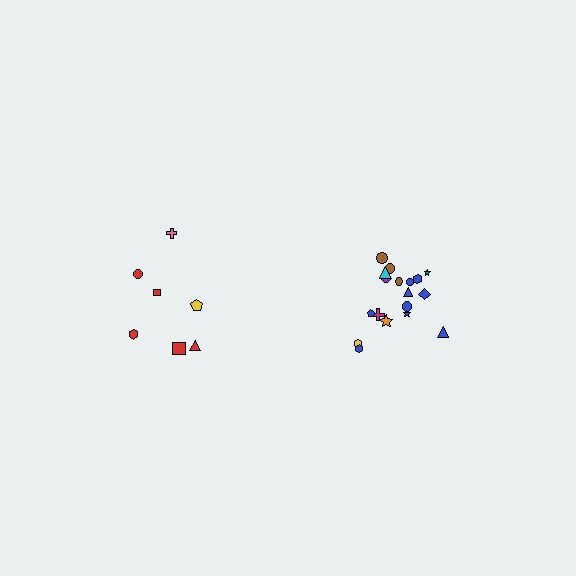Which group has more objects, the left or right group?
The right group.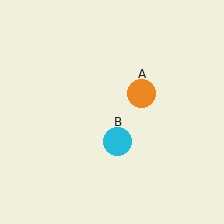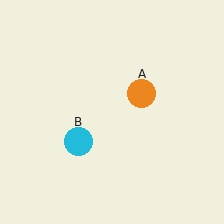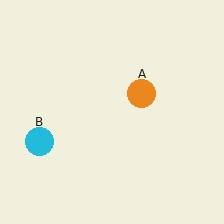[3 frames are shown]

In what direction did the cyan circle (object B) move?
The cyan circle (object B) moved left.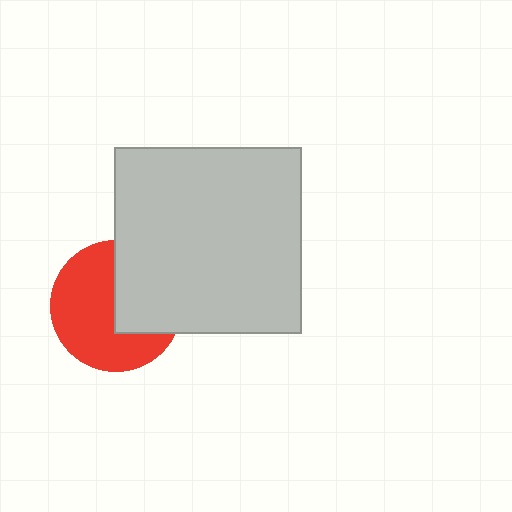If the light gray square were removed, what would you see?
You would see the complete red circle.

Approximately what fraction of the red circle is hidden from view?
Roughly 40% of the red circle is hidden behind the light gray square.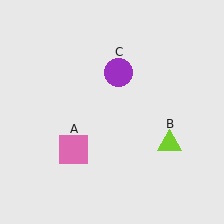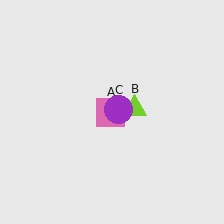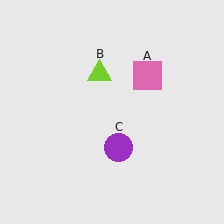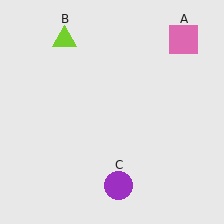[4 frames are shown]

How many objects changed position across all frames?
3 objects changed position: pink square (object A), lime triangle (object B), purple circle (object C).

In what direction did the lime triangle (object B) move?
The lime triangle (object B) moved up and to the left.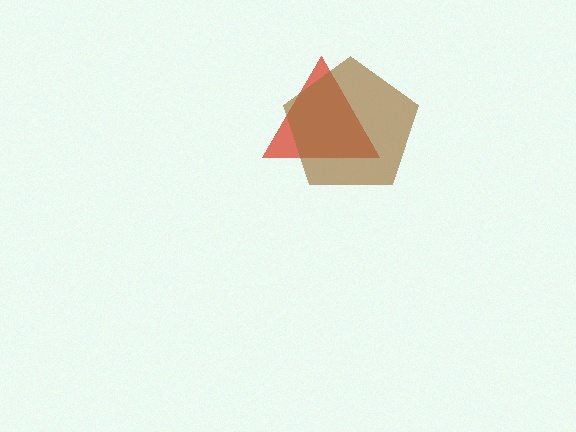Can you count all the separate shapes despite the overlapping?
Yes, there are 2 separate shapes.